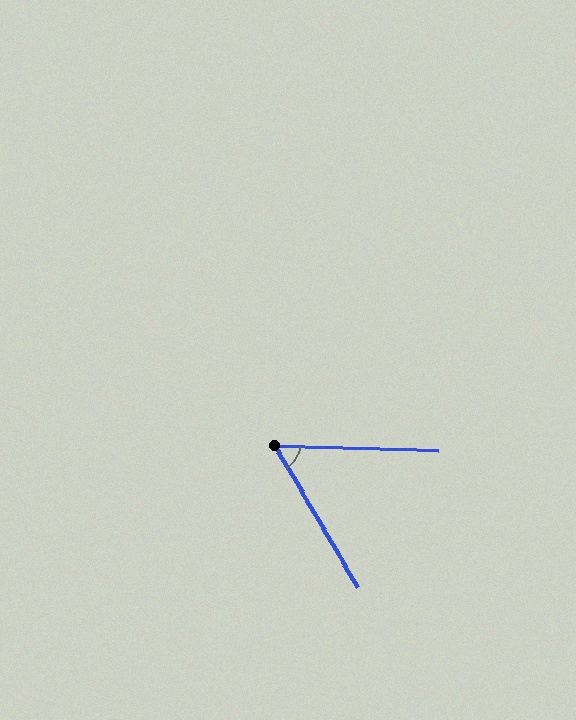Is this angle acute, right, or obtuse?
It is acute.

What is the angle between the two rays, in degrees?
Approximately 58 degrees.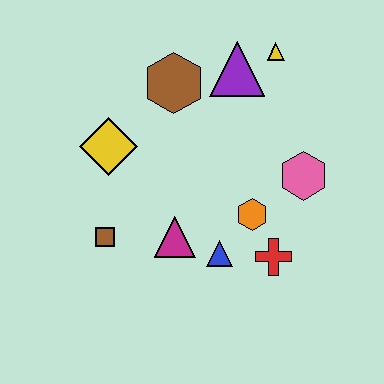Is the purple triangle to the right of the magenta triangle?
Yes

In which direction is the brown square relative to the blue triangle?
The brown square is to the left of the blue triangle.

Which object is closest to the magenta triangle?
The blue triangle is closest to the magenta triangle.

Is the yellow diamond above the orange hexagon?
Yes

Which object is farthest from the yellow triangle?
The brown square is farthest from the yellow triangle.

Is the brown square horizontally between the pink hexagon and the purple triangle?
No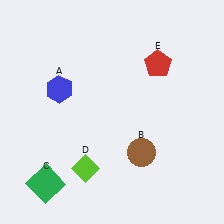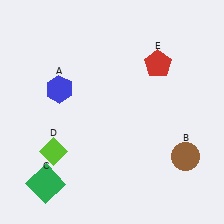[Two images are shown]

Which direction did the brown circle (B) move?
The brown circle (B) moved right.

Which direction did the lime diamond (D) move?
The lime diamond (D) moved left.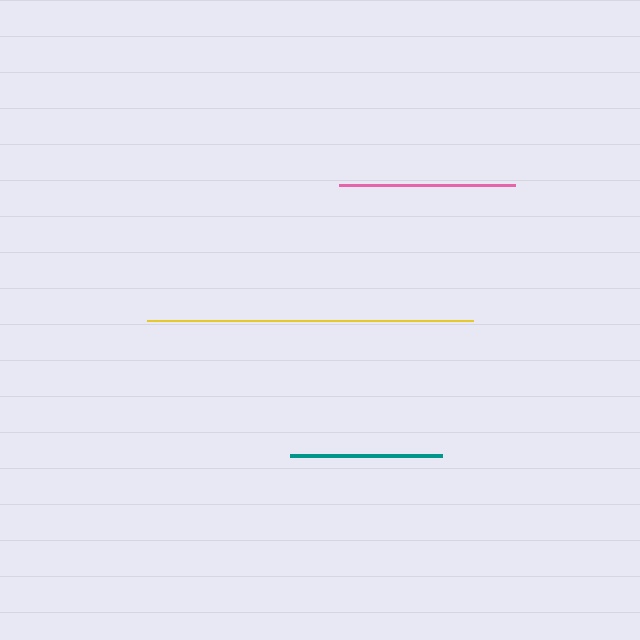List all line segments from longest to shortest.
From longest to shortest: yellow, pink, teal.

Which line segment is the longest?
The yellow line is the longest at approximately 326 pixels.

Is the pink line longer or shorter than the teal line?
The pink line is longer than the teal line.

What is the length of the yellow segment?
The yellow segment is approximately 326 pixels long.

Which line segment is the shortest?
The teal line is the shortest at approximately 152 pixels.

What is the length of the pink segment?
The pink segment is approximately 176 pixels long.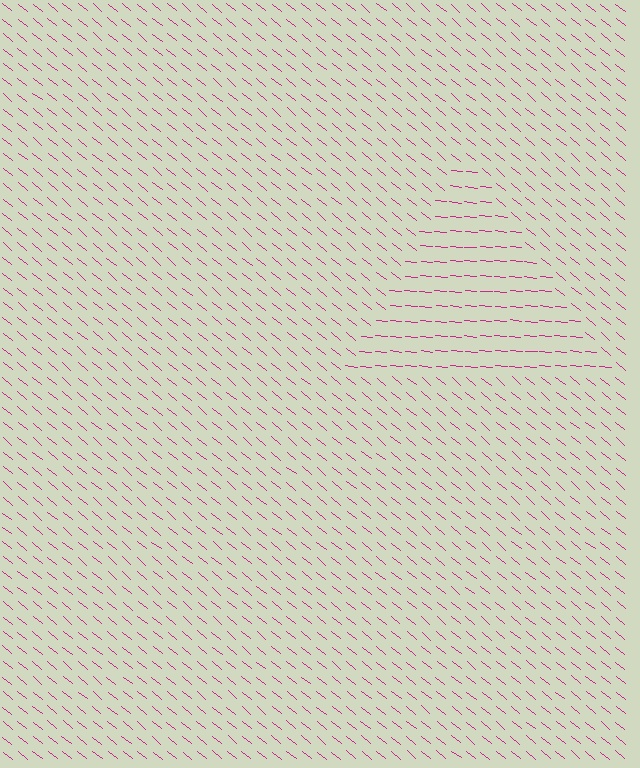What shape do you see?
I see a triangle.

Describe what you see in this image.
The image is filled with small magenta line segments. A triangle region in the image has lines oriented differently from the surrounding lines, creating a visible texture boundary.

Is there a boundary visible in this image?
Yes, there is a texture boundary formed by a change in line orientation.